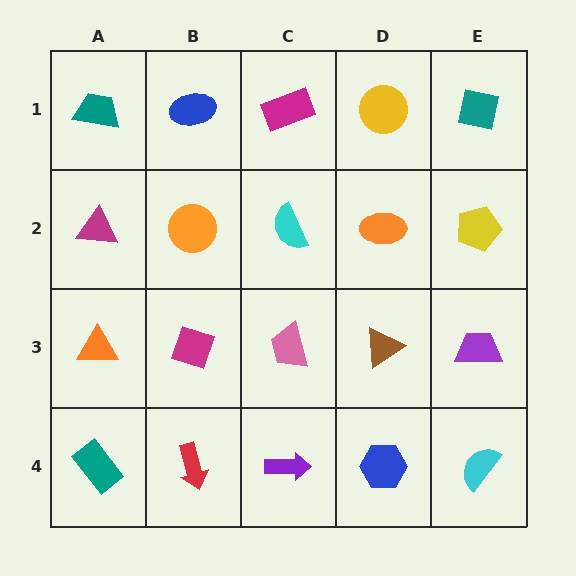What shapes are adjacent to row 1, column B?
An orange circle (row 2, column B), a teal trapezoid (row 1, column A), a magenta rectangle (row 1, column C).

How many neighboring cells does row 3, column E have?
3.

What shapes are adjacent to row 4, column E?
A purple trapezoid (row 3, column E), a blue hexagon (row 4, column D).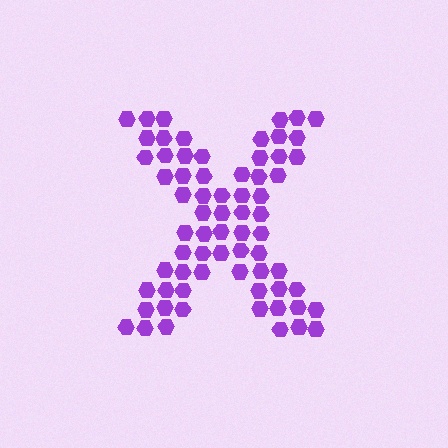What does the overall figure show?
The overall figure shows the letter X.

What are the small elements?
The small elements are hexagons.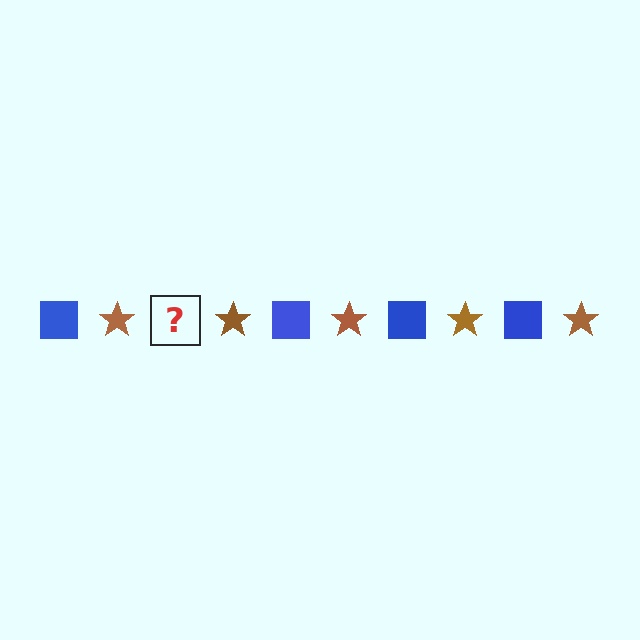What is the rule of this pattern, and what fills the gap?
The rule is that the pattern alternates between blue square and brown star. The gap should be filled with a blue square.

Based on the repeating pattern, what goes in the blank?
The blank should be a blue square.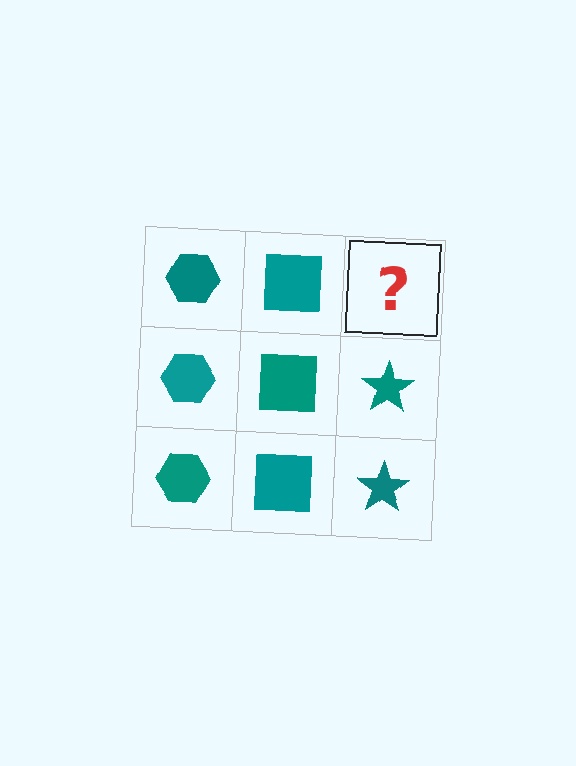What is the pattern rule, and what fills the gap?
The rule is that each column has a consistent shape. The gap should be filled with a teal star.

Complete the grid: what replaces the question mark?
The question mark should be replaced with a teal star.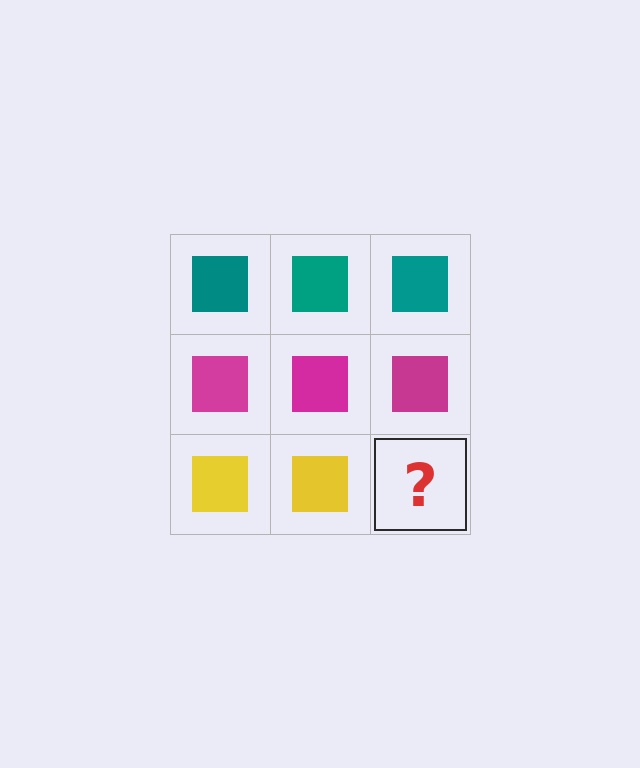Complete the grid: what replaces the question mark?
The question mark should be replaced with a yellow square.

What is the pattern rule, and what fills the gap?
The rule is that each row has a consistent color. The gap should be filled with a yellow square.